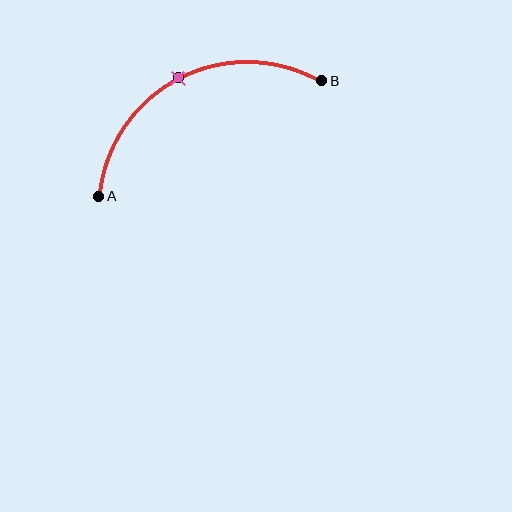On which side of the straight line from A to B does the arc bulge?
The arc bulges above the straight line connecting A and B.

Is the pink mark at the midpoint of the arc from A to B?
Yes. The pink mark lies on the arc at equal arc-length from both A and B — it is the arc midpoint.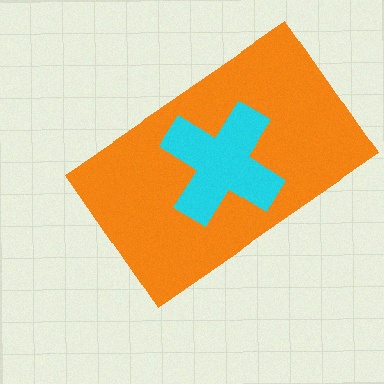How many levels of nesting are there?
2.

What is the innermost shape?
The cyan cross.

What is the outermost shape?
The orange rectangle.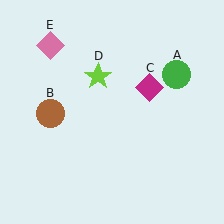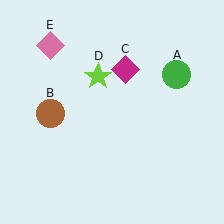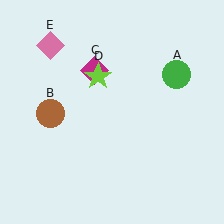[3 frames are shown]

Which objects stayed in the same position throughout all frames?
Green circle (object A) and brown circle (object B) and lime star (object D) and pink diamond (object E) remained stationary.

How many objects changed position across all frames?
1 object changed position: magenta diamond (object C).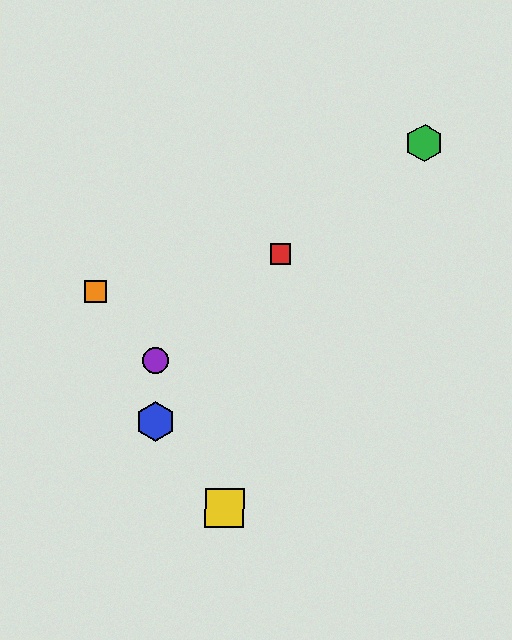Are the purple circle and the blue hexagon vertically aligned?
Yes, both are at x≈155.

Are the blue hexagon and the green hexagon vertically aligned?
No, the blue hexagon is at x≈155 and the green hexagon is at x≈425.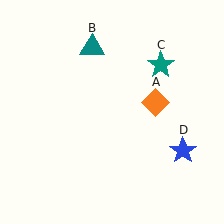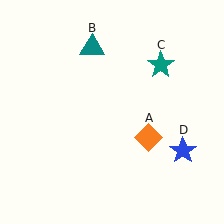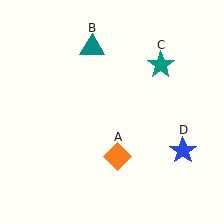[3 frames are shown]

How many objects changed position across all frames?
1 object changed position: orange diamond (object A).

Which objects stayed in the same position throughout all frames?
Teal triangle (object B) and teal star (object C) and blue star (object D) remained stationary.